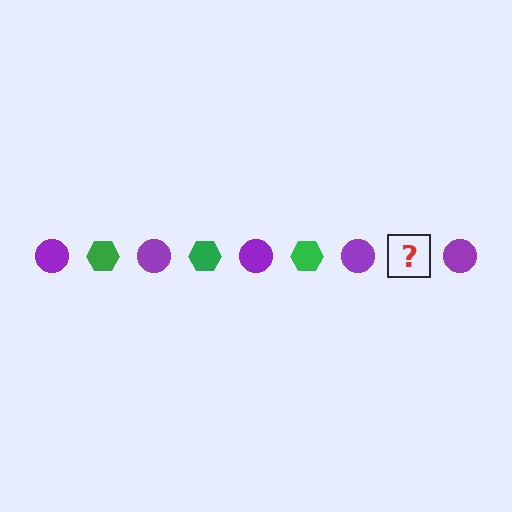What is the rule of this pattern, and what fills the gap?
The rule is that the pattern alternates between purple circle and green hexagon. The gap should be filled with a green hexagon.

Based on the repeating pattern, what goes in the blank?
The blank should be a green hexagon.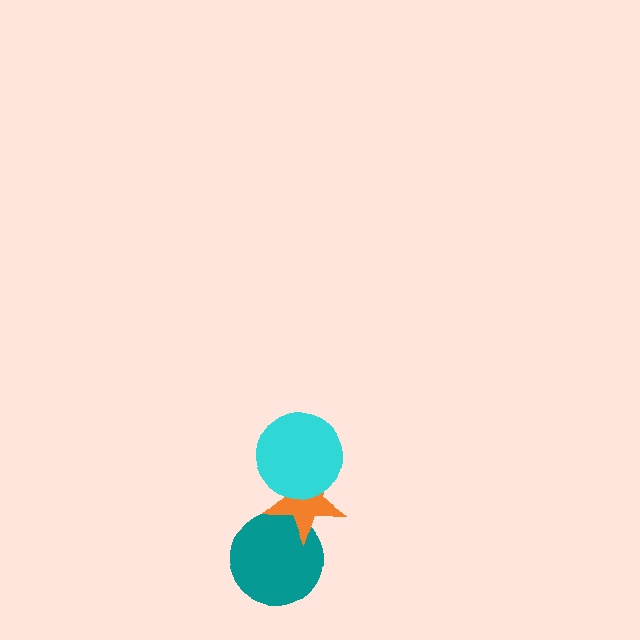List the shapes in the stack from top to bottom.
From top to bottom: the cyan circle, the orange star, the teal circle.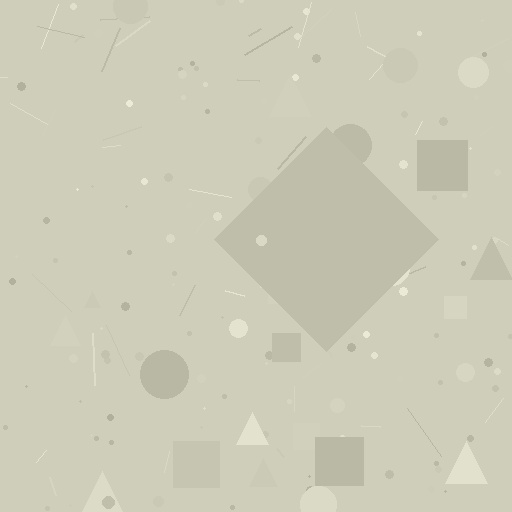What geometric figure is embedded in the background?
A diamond is embedded in the background.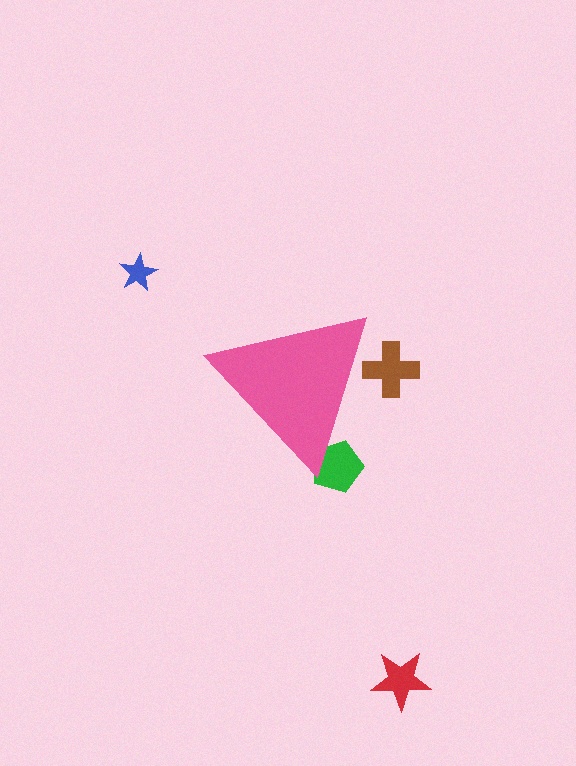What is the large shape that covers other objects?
A pink triangle.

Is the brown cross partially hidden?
Yes, the brown cross is partially hidden behind the pink triangle.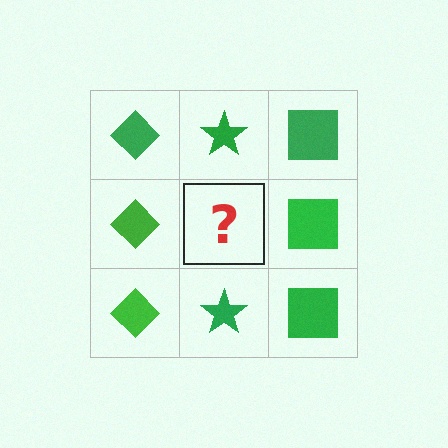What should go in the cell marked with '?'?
The missing cell should contain a green star.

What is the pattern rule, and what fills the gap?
The rule is that each column has a consistent shape. The gap should be filled with a green star.